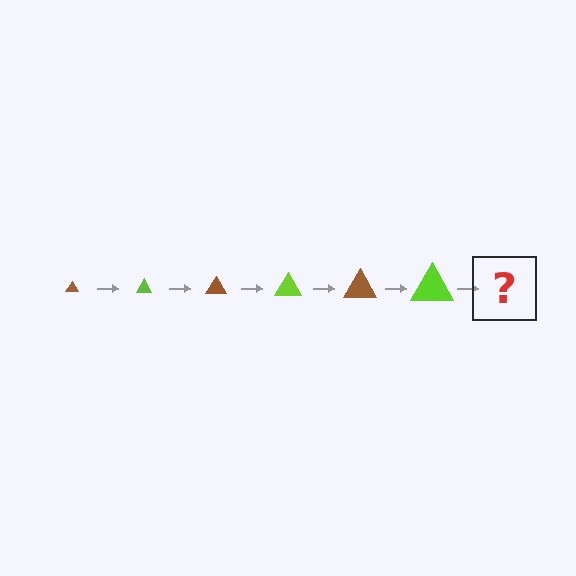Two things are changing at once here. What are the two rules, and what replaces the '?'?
The two rules are that the triangle grows larger each step and the color cycles through brown and lime. The '?' should be a brown triangle, larger than the previous one.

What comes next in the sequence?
The next element should be a brown triangle, larger than the previous one.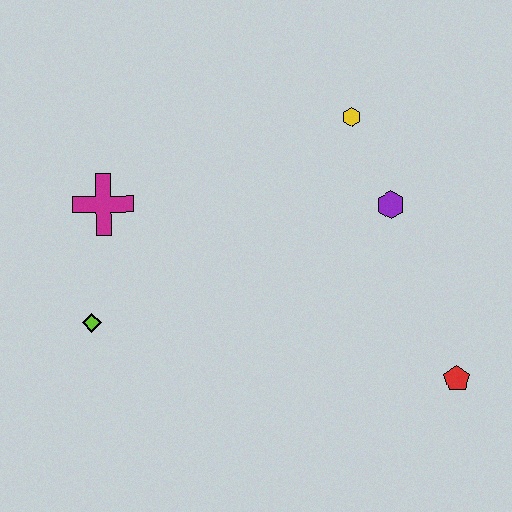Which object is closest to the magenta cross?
The lime diamond is closest to the magenta cross.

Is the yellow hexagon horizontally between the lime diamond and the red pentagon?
Yes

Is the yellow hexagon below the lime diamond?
No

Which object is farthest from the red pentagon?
The magenta cross is farthest from the red pentagon.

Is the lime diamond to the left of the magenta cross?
Yes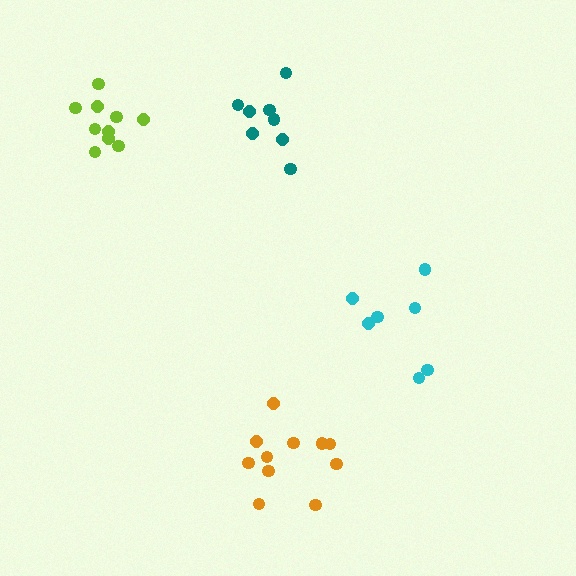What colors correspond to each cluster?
The clusters are colored: lime, teal, orange, cyan.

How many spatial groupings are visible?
There are 4 spatial groupings.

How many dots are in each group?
Group 1: 10 dots, Group 2: 8 dots, Group 3: 11 dots, Group 4: 7 dots (36 total).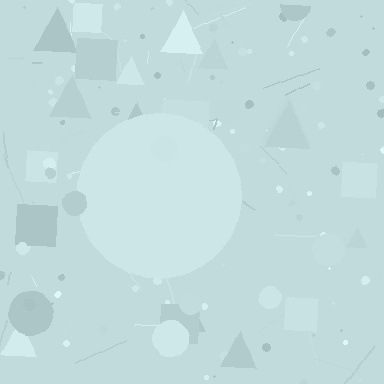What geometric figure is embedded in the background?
A circle is embedded in the background.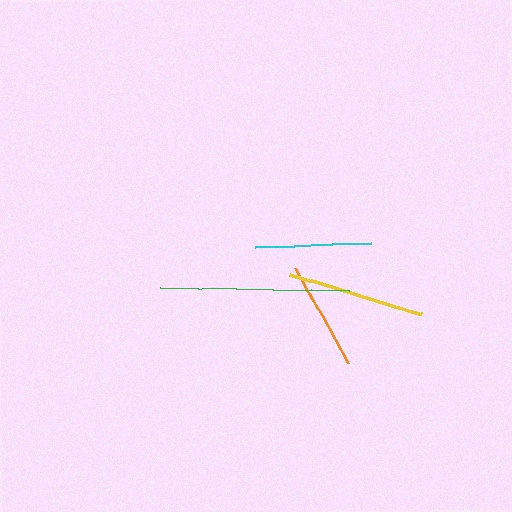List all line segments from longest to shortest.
From longest to shortest: green, yellow, cyan, orange.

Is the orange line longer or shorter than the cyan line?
The cyan line is longer than the orange line.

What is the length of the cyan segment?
The cyan segment is approximately 115 pixels long.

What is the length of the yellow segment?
The yellow segment is approximately 137 pixels long.